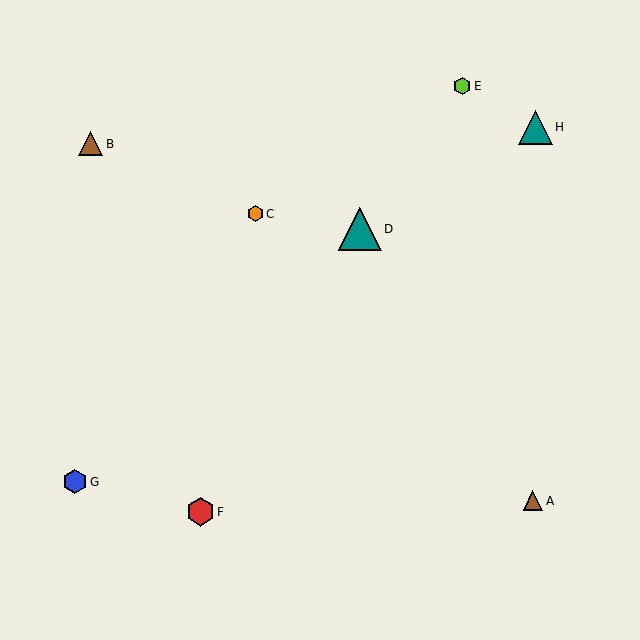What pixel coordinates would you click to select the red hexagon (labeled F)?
Click at (200, 512) to select the red hexagon F.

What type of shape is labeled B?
Shape B is a brown triangle.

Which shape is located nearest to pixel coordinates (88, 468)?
The blue hexagon (labeled G) at (75, 482) is nearest to that location.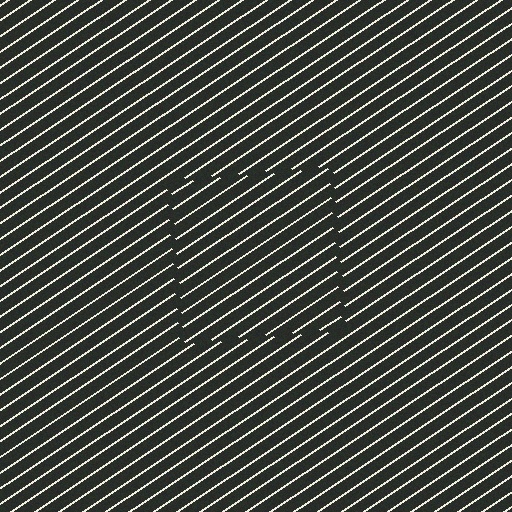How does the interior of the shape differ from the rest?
The interior of the shape contains the same grating, shifted by half a period — the contour is defined by the phase discontinuity where line-ends from the inner and outer gratings abut.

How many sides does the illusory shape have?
4 sides — the line-ends trace a square.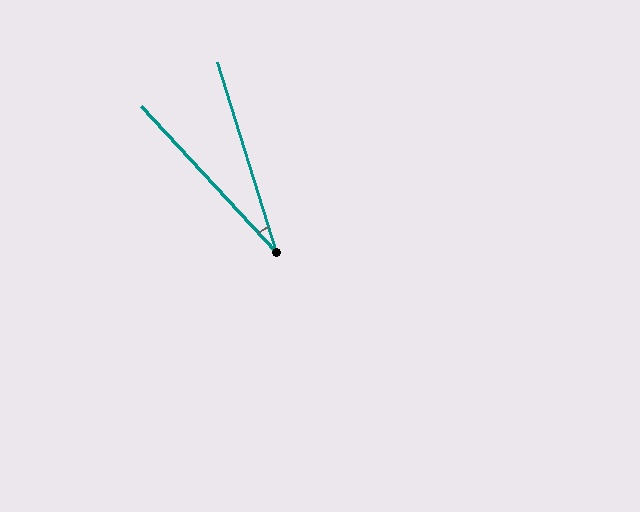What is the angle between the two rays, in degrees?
Approximately 26 degrees.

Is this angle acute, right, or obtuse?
It is acute.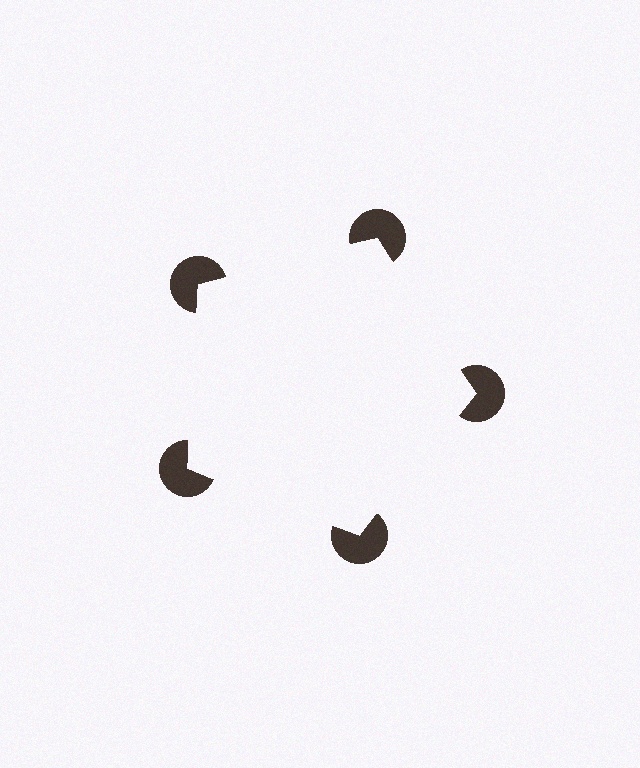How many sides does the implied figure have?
5 sides.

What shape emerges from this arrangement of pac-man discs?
An illusory pentagon — its edges are inferred from the aligned wedge cuts in the pac-man discs, not physically drawn.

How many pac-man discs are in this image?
There are 5 — one at each vertex of the illusory pentagon.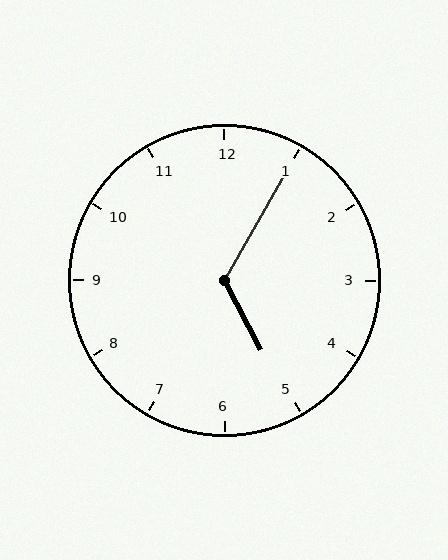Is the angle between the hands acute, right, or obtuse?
It is obtuse.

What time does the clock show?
5:05.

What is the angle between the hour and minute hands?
Approximately 122 degrees.